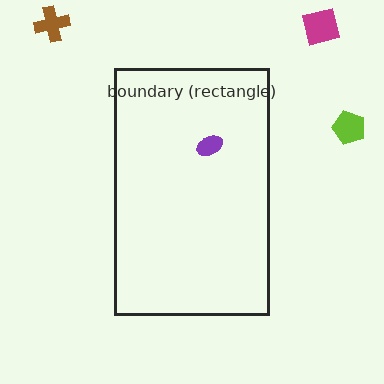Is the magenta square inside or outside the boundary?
Outside.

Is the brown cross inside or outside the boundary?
Outside.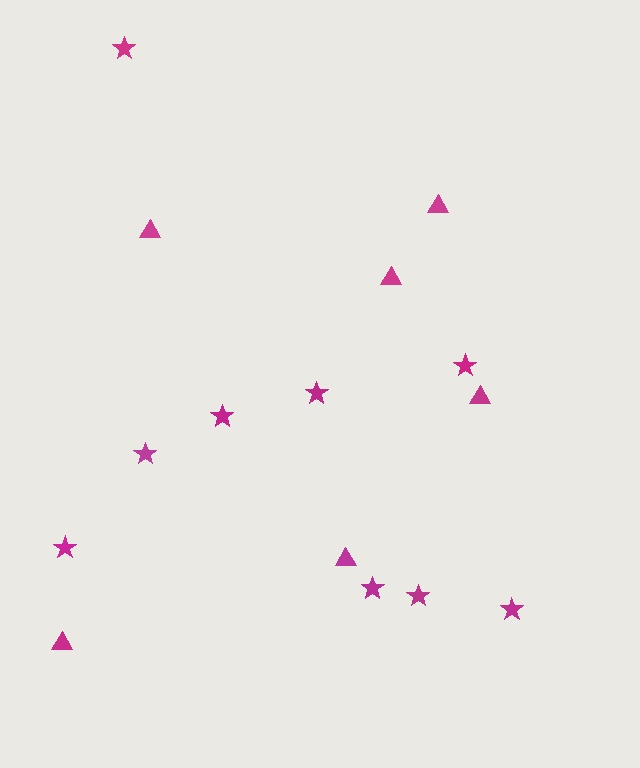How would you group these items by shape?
There are 2 groups: one group of stars (9) and one group of triangles (6).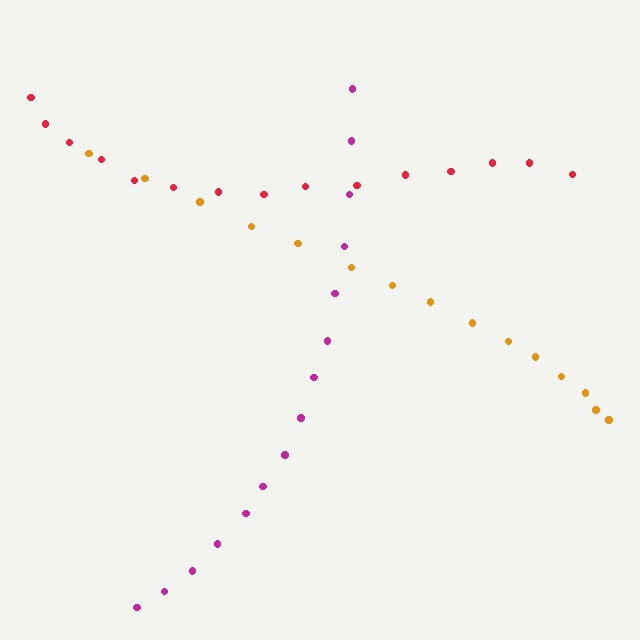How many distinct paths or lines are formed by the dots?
There are 3 distinct paths.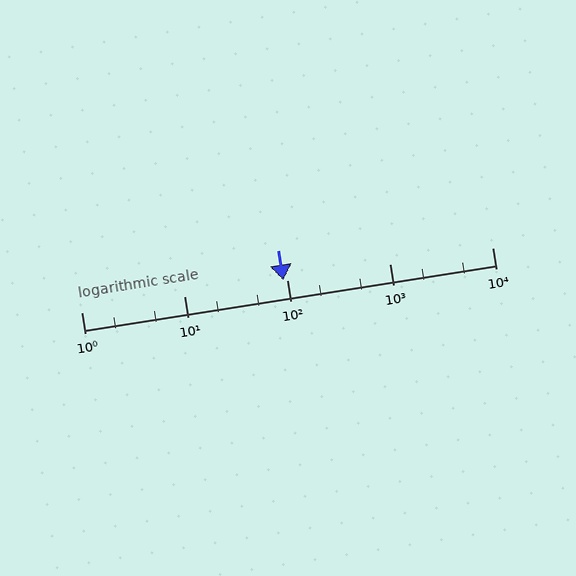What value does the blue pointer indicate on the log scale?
The pointer indicates approximately 92.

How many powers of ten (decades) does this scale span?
The scale spans 4 decades, from 1 to 10000.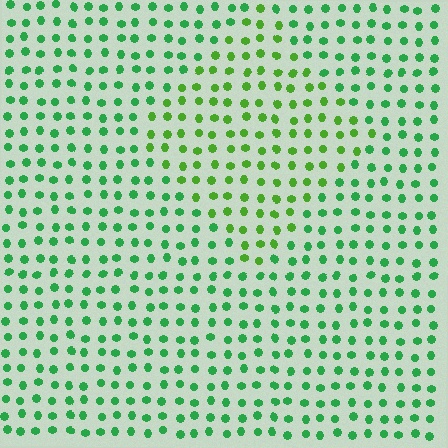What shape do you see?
I see a diamond.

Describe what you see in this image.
The image is filled with small green elements in a uniform arrangement. A diamond-shaped region is visible where the elements are tinted to a slightly different hue, forming a subtle color boundary.